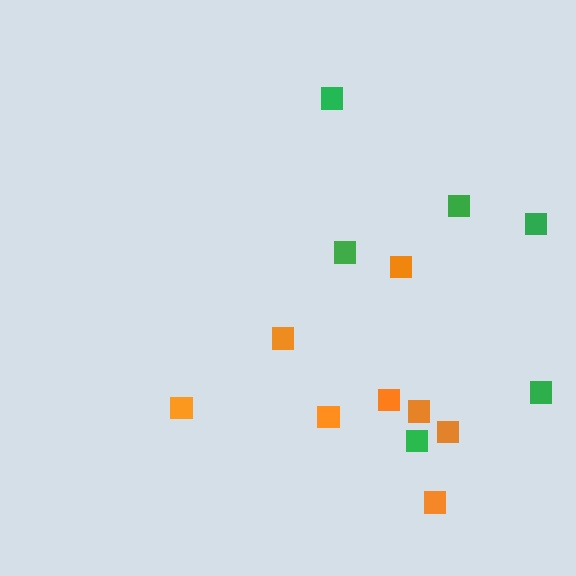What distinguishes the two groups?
There are 2 groups: one group of orange squares (8) and one group of green squares (6).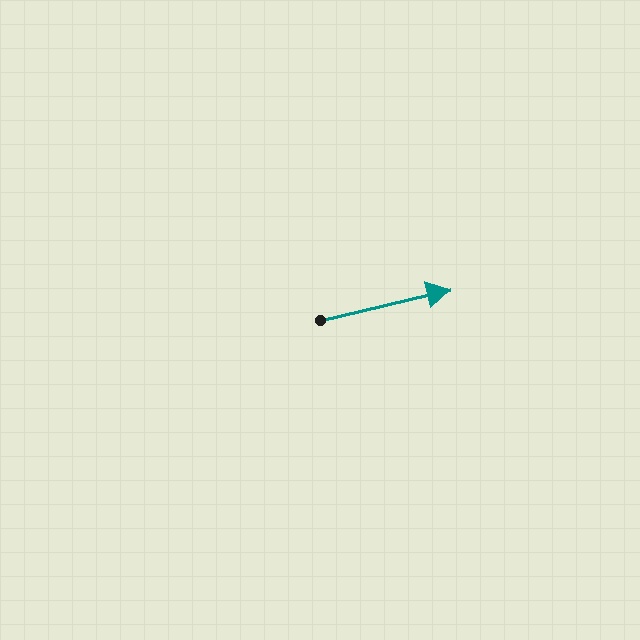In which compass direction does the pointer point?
East.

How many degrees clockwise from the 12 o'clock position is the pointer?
Approximately 77 degrees.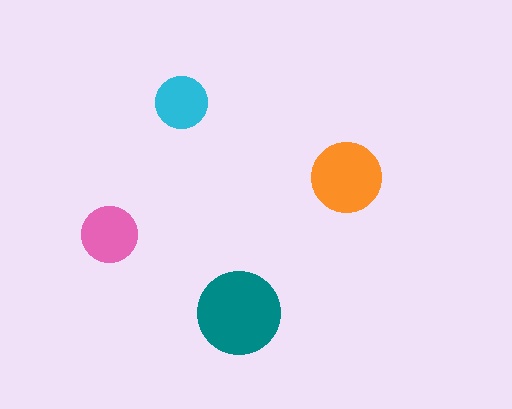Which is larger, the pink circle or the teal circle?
The teal one.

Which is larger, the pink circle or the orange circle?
The orange one.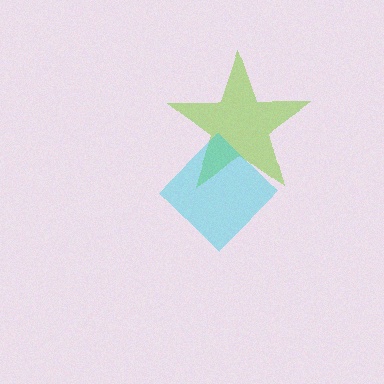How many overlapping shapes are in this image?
There are 2 overlapping shapes in the image.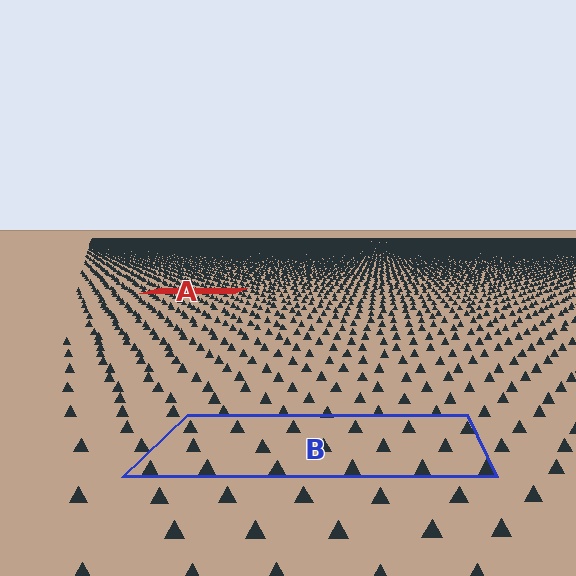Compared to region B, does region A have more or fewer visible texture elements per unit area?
Region A has more texture elements per unit area — they are packed more densely because it is farther away.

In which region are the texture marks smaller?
The texture marks are smaller in region A, because it is farther away.